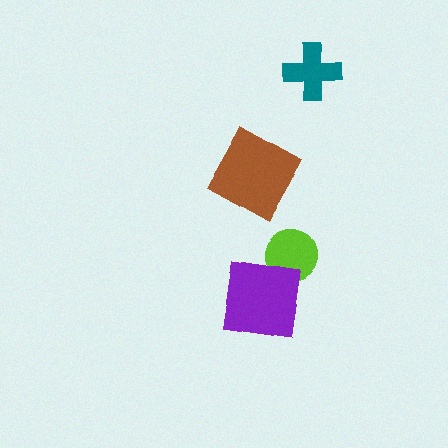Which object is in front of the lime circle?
The purple square is in front of the lime circle.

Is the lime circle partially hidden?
Yes, it is partially covered by another shape.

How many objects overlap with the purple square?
1 object overlaps with the purple square.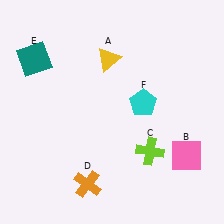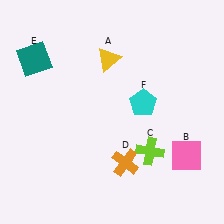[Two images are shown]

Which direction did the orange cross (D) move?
The orange cross (D) moved right.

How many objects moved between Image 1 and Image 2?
1 object moved between the two images.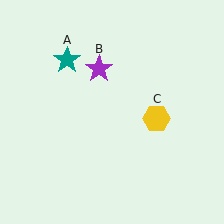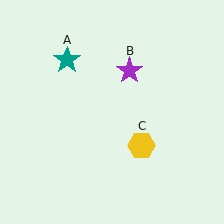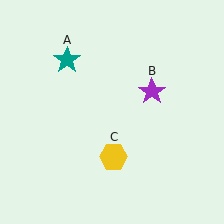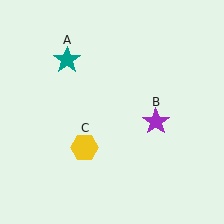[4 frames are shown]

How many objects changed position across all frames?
2 objects changed position: purple star (object B), yellow hexagon (object C).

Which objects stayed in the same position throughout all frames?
Teal star (object A) remained stationary.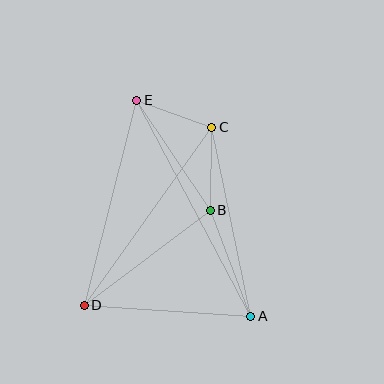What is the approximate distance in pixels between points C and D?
The distance between C and D is approximately 219 pixels.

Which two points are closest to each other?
Points C and E are closest to each other.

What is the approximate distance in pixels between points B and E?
The distance between B and E is approximately 132 pixels.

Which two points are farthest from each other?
Points A and E are farthest from each other.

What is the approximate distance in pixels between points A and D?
The distance between A and D is approximately 167 pixels.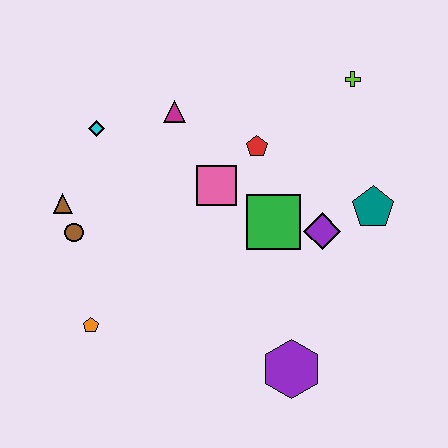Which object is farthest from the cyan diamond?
The purple hexagon is farthest from the cyan diamond.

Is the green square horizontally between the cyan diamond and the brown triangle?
No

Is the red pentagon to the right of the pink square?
Yes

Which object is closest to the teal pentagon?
The purple diamond is closest to the teal pentagon.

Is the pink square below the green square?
No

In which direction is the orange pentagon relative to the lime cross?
The orange pentagon is to the left of the lime cross.